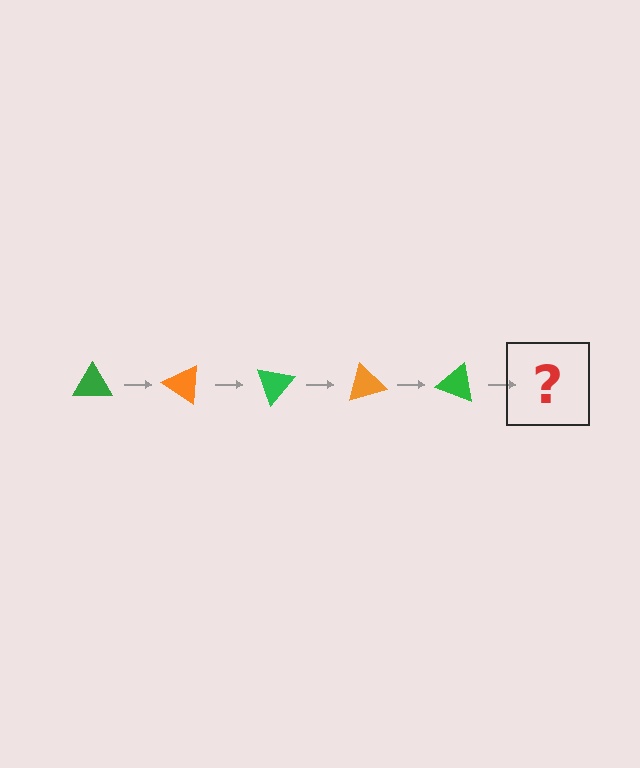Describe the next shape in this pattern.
It should be an orange triangle, rotated 175 degrees from the start.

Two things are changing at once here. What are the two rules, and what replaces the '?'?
The two rules are that it rotates 35 degrees each step and the color cycles through green and orange. The '?' should be an orange triangle, rotated 175 degrees from the start.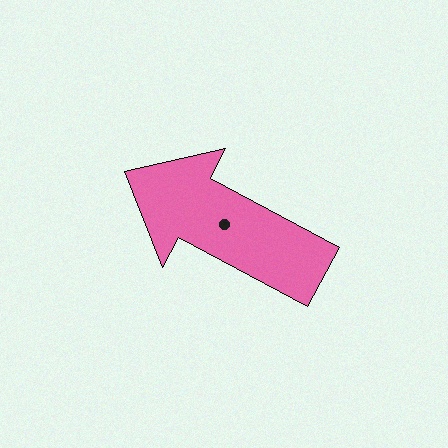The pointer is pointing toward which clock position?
Roughly 10 o'clock.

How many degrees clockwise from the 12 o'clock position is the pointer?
Approximately 298 degrees.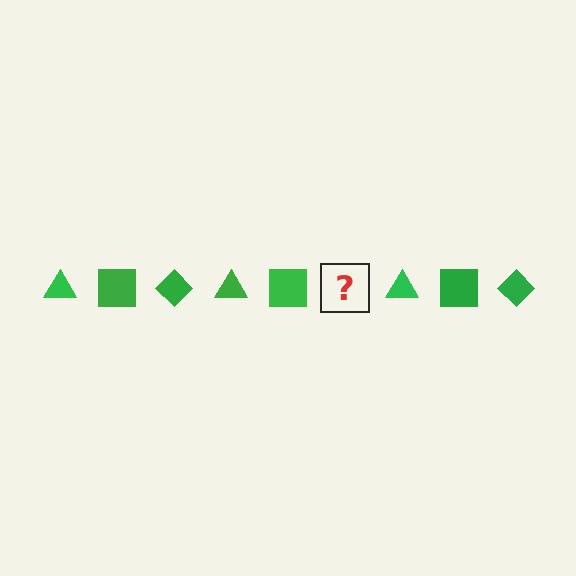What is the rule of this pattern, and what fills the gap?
The rule is that the pattern cycles through triangle, square, diamond shapes in green. The gap should be filled with a green diamond.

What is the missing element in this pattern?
The missing element is a green diamond.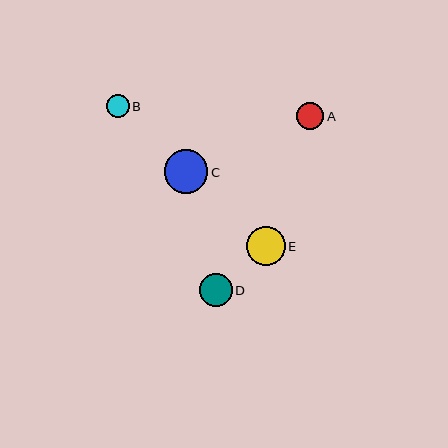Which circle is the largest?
Circle C is the largest with a size of approximately 44 pixels.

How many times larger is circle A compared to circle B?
Circle A is approximately 1.2 times the size of circle B.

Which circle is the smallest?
Circle B is the smallest with a size of approximately 23 pixels.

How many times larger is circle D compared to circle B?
Circle D is approximately 1.4 times the size of circle B.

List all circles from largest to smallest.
From largest to smallest: C, E, D, A, B.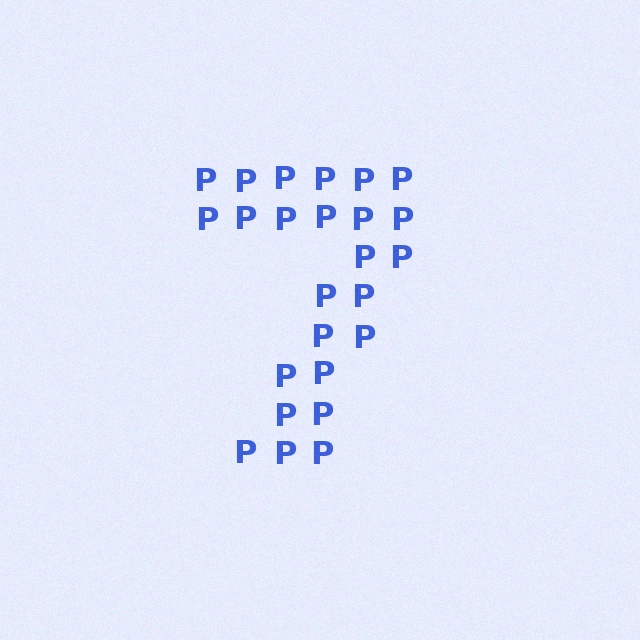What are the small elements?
The small elements are letter P's.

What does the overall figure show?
The overall figure shows the digit 7.